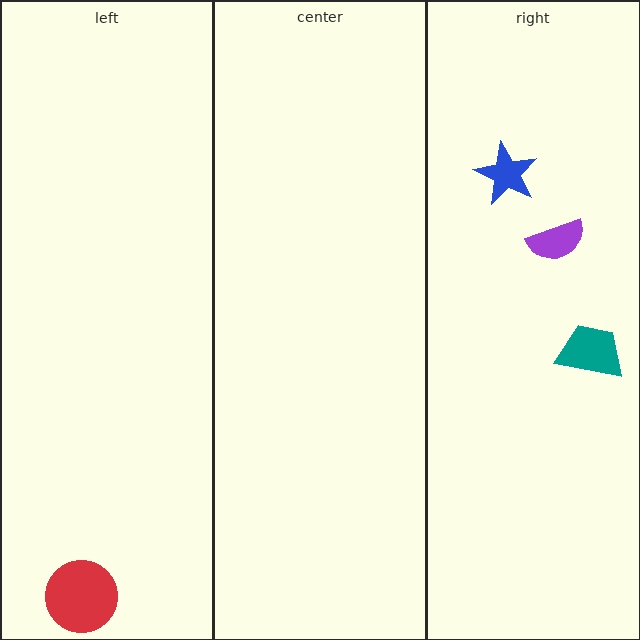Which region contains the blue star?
The right region.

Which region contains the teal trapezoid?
The right region.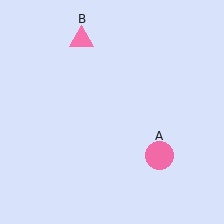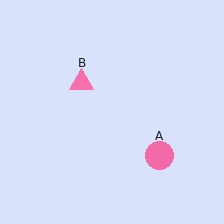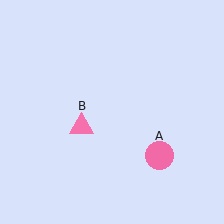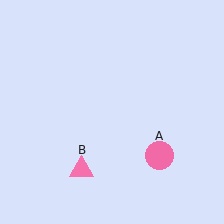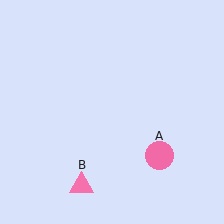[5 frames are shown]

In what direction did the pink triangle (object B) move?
The pink triangle (object B) moved down.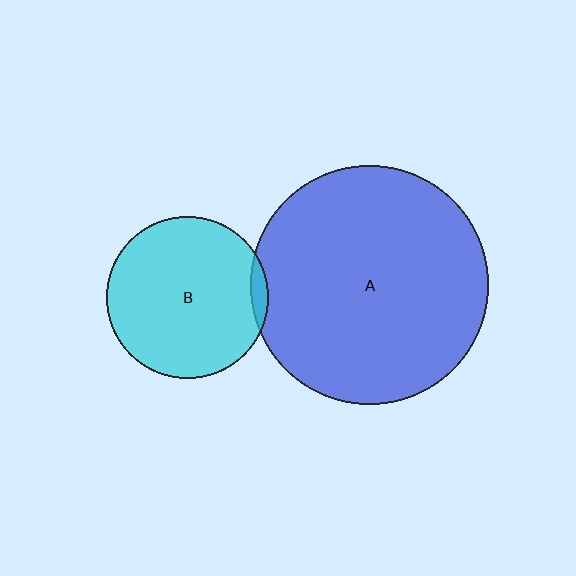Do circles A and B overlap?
Yes.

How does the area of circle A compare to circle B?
Approximately 2.2 times.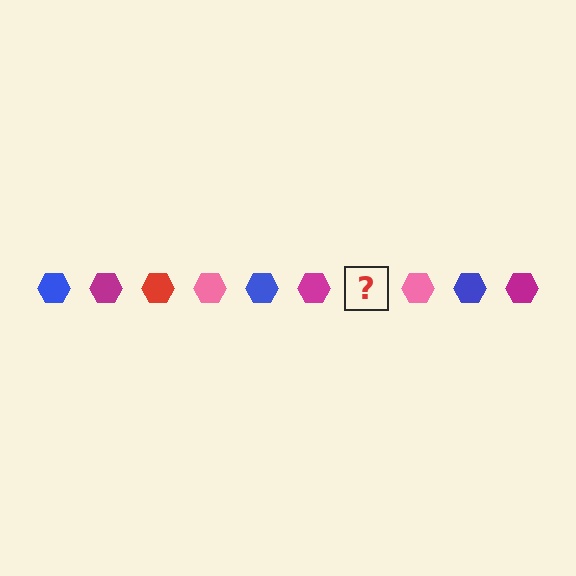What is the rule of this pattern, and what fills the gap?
The rule is that the pattern cycles through blue, magenta, red, pink hexagons. The gap should be filled with a red hexagon.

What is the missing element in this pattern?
The missing element is a red hexagon.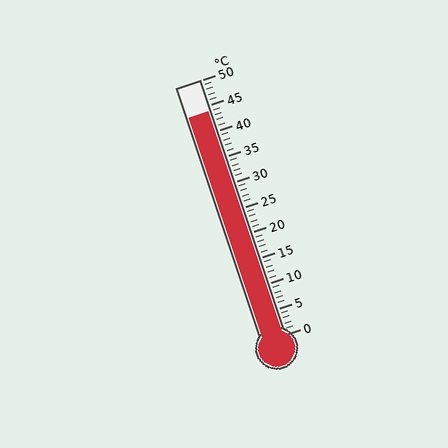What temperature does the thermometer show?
The thermometer shows approximately 44°C.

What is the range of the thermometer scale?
The thermometer scale ranges from 0°C to 50°C.